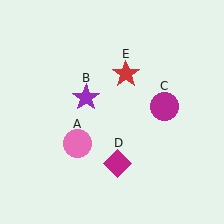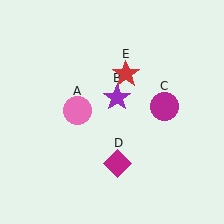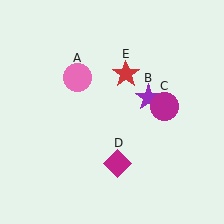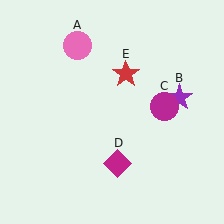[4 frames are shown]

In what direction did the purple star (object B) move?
The purple star (object B) moved right.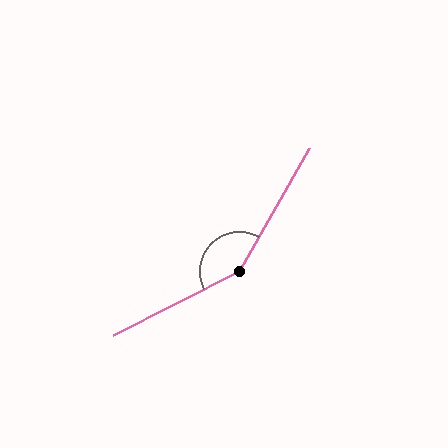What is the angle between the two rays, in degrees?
Approximately 146 degrees.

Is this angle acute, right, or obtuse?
It is obtuse.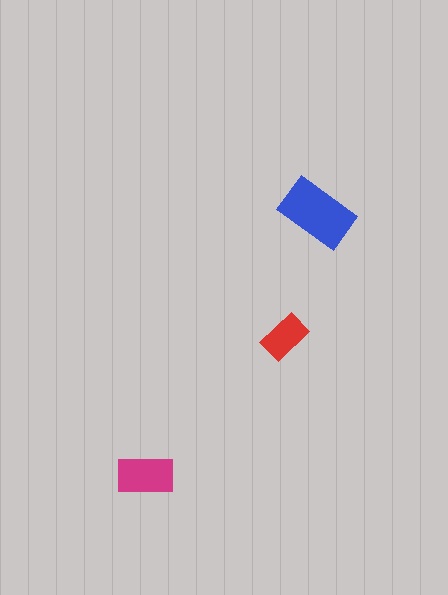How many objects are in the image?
There are 3 objects in the image.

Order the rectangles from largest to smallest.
the blue one, the magenta one, the red one.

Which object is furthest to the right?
The blue rectangle is rightmost.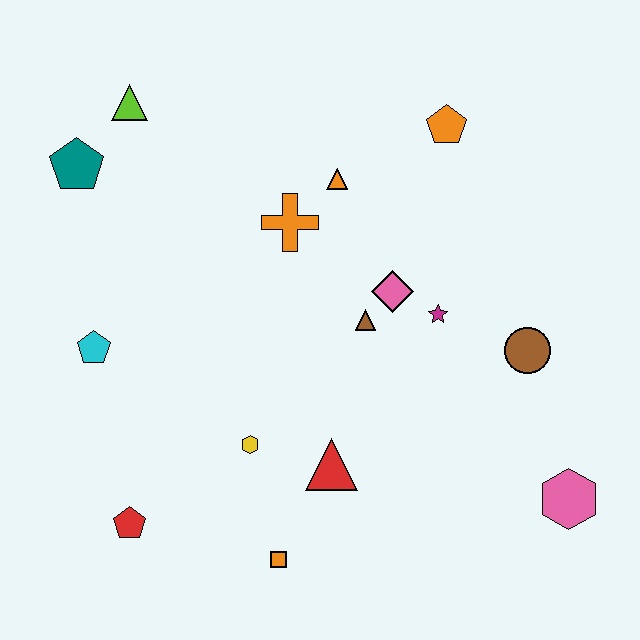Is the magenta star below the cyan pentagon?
No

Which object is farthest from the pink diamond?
The red pentagon is farthest from the pink diamond.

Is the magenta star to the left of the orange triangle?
No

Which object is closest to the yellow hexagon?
The red triangle is closest to the yellow hexagon.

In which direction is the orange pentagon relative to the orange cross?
The orange pentagon is to the right of the orange cross.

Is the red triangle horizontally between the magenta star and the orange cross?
Yes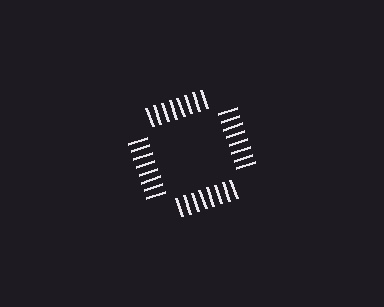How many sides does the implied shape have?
4 sides — the line-ends trace a square.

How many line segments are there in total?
32 — 8 along each of the 4 edges.